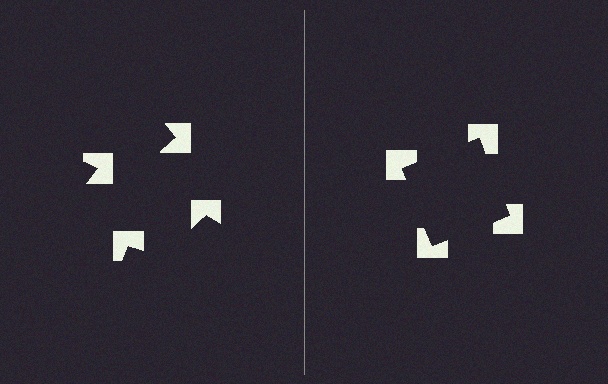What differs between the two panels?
The notched squares are positioned identically on both sides; only the wedge orientations differ. On the right they align to a square; on the left they are misaligned.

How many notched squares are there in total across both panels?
8 — 4 on each side.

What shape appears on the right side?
An illusory square.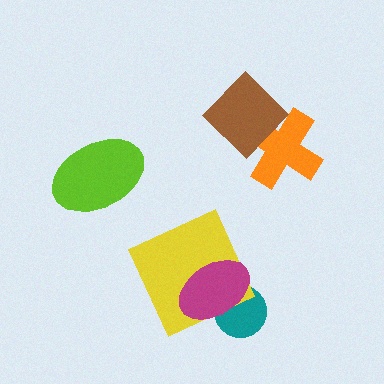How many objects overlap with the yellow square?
2 objects overlap with the yellow square.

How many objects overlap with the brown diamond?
1 object overlaps with the brown diamond.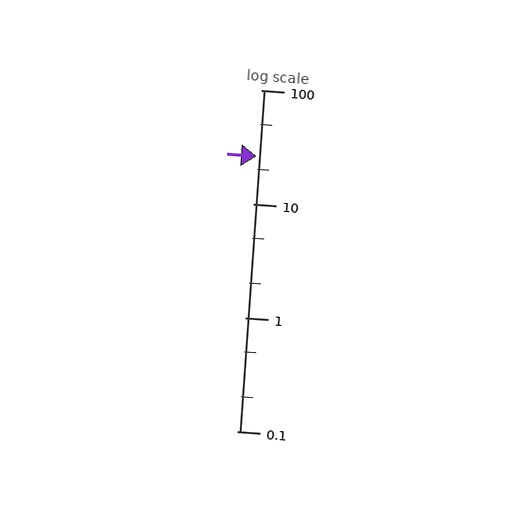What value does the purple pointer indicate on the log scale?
The pointer indicates approximately 26.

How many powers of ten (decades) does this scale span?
The scale spans 3 decades, from 0.1 to 100.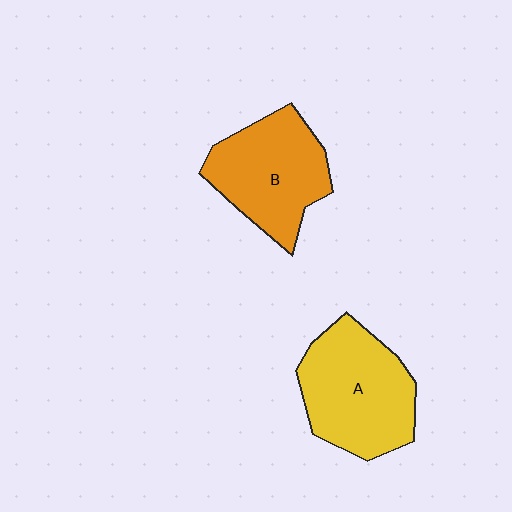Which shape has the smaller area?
Shape B (orange).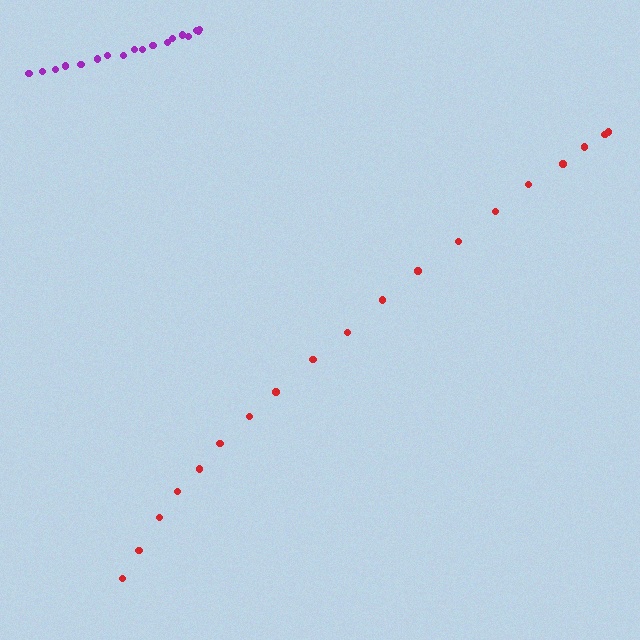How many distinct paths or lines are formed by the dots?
There are 2 distinct paths.